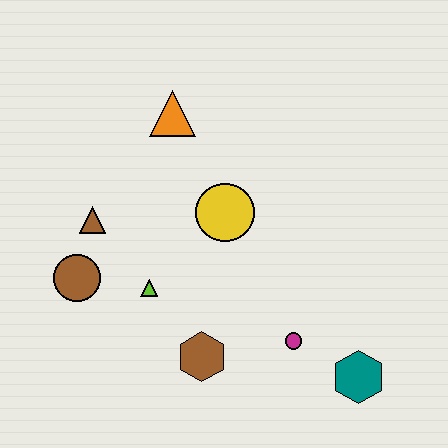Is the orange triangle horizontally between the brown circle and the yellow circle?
Yes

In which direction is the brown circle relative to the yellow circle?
The brown circle is to the left of the yellow circle.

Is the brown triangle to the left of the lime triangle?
Yes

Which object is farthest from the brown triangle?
The teal hexagon is farthest from the brown triangle.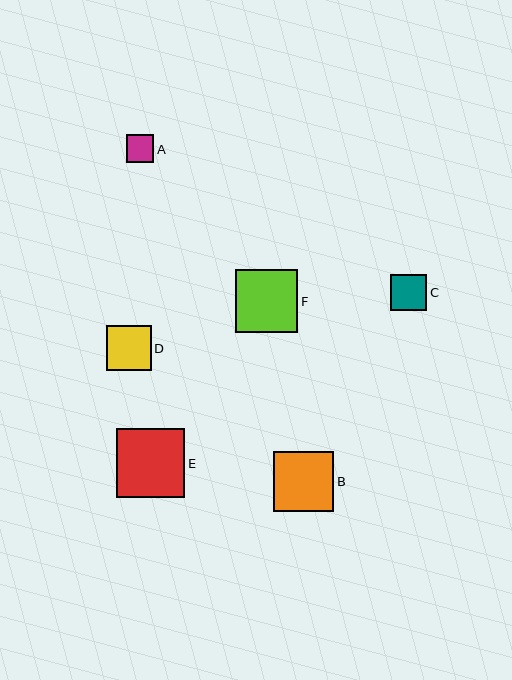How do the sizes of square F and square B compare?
Square F and square B are approximately the same size.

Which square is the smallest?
Square A is the smallest with a size of approximately 27 pixels.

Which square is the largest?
Square E is the largest with a size of approximately 69 pixels.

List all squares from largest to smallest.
From largest to smallest: E, F, B, D, C, A.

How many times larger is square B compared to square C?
Square B is approximately 1.7 times the size of square C.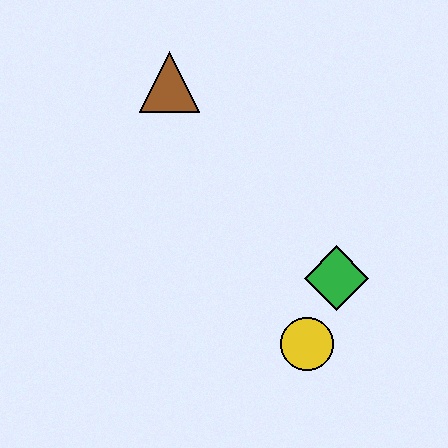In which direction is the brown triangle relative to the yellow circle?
The brown triangle is above the yellow circle.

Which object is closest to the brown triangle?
The green diamond is closest to the brown triangle.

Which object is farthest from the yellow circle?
The brown triangle is farthest from the yellow circle.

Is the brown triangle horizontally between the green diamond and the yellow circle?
No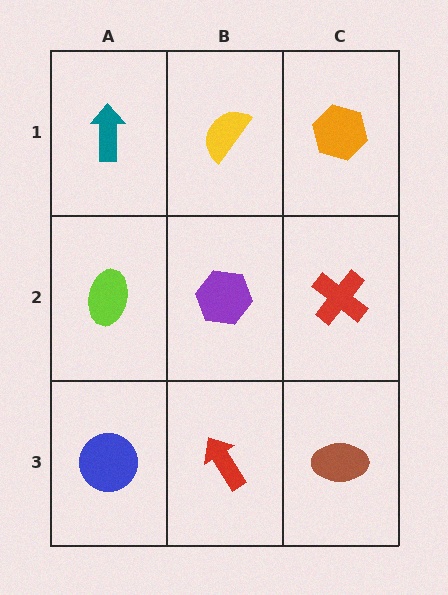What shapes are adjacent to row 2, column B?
A yellow semicircle (row 1, column B), a red arrow (row 3, column B), a lime ellipse (row 2, column A), a red cross (row 2, column C).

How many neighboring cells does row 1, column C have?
2.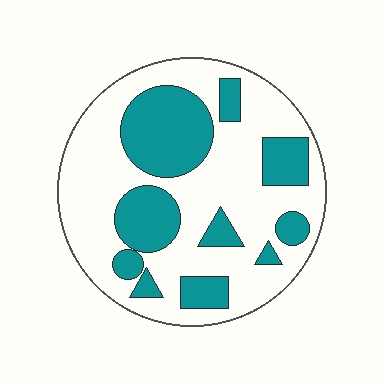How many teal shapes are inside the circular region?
10.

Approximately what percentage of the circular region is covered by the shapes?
Approximately 35%.